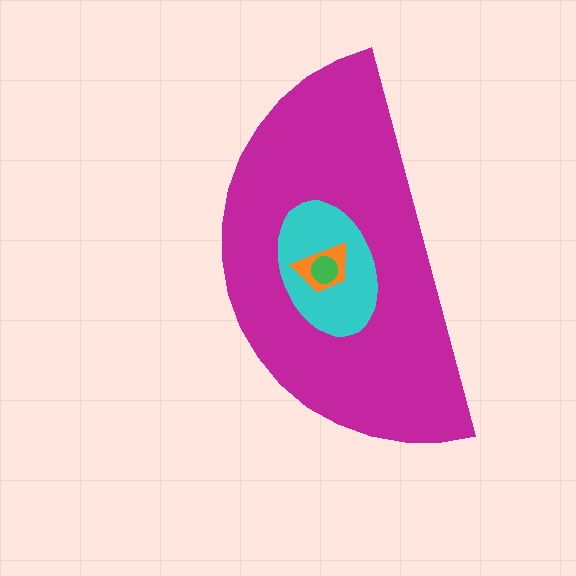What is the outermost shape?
The magenta semicircle.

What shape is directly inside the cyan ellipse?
The orange trapezoid.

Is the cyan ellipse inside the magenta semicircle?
Yes.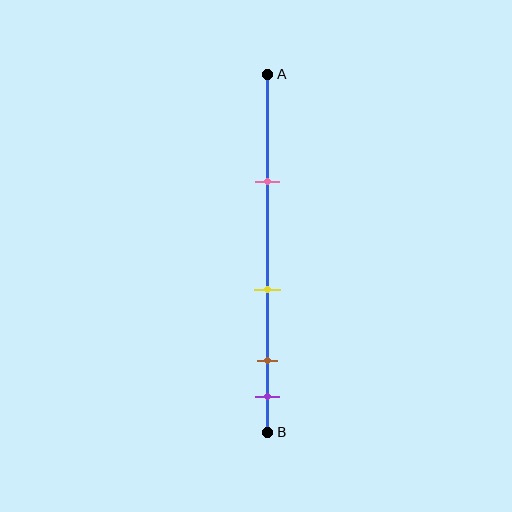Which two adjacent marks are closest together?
The brown and purple marks are the closest adjacent pair.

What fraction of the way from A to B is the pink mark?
The pink mark is approximately 30% (0.3) of the way from A to B.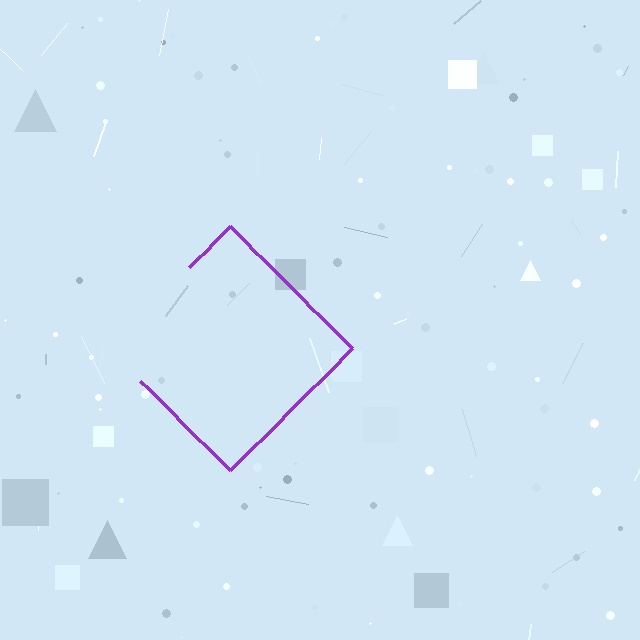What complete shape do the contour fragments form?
The contour fragments form a diamond.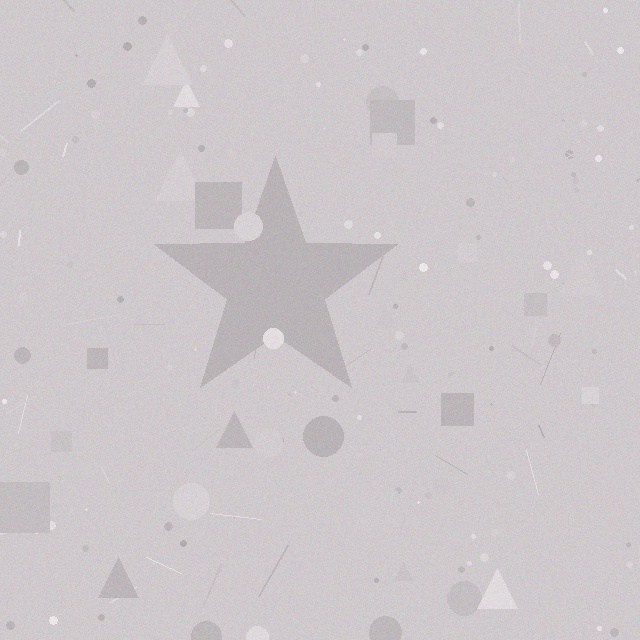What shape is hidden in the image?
A star is hidden in the image.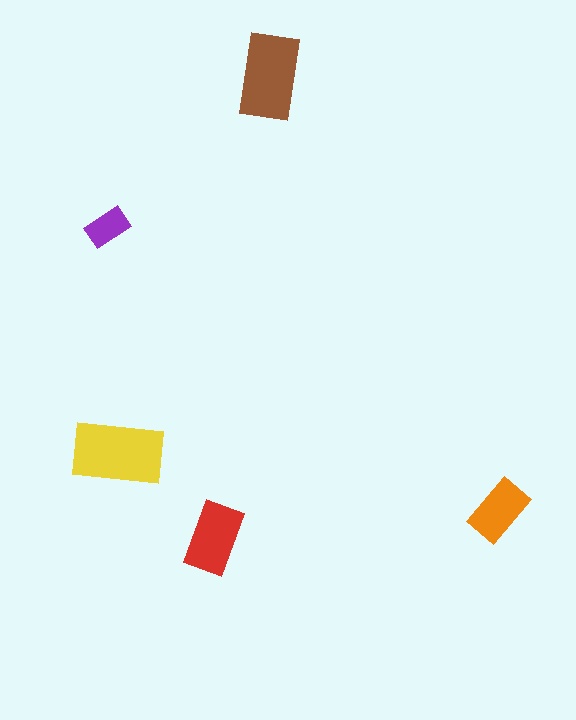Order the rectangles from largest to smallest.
the yellow one, the brown one, the red one, the orange one, the purple one.